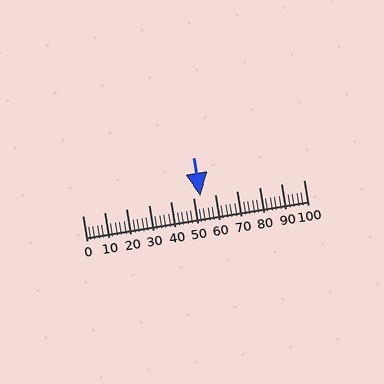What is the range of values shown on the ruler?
The ruler shows values from 0 to 100.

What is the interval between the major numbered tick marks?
The major tick marks are spaced 10 units apart.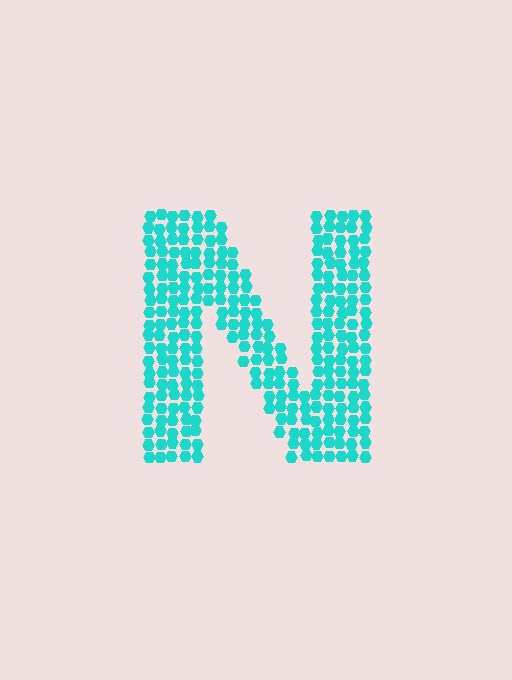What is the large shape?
The large shape is the letter N.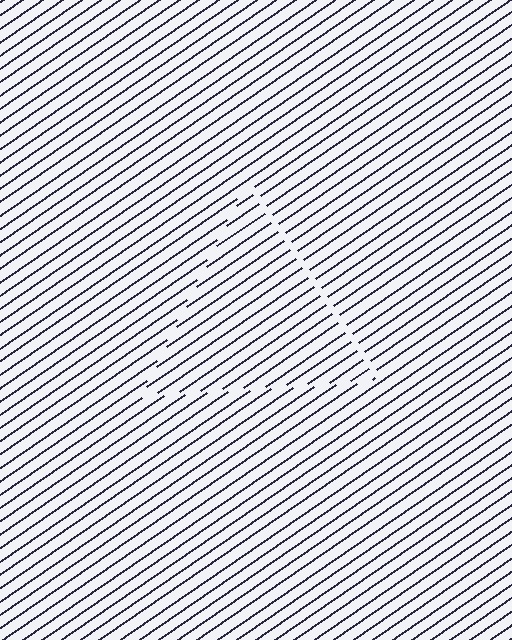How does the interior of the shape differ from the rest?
The interior of the shape contains the same grating, shifted by half a period — the contour is defined by the phase discontinuity where line-ends from the inner and outer gratings abut.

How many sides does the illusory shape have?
3 sides — the line-ends trace a triangle.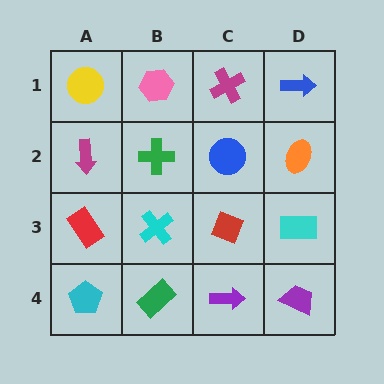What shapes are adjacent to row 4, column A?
A red rectangle (row 3, column A), a green rectangle (row 4, column B).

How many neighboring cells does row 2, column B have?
4.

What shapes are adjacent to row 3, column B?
A green cross (row 2, column B), a green rectangle (row 4, column B), a red rectangle (row 3, column A), a red diamond (row 3, column C).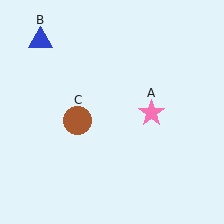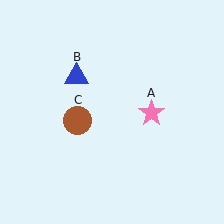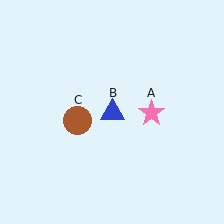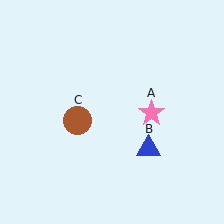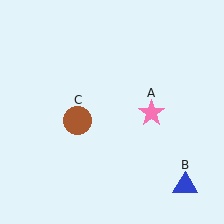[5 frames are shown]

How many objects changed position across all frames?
1 object changed position: blue triangle (object B).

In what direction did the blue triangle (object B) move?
The blue triangle (object B) moved down and to the right.